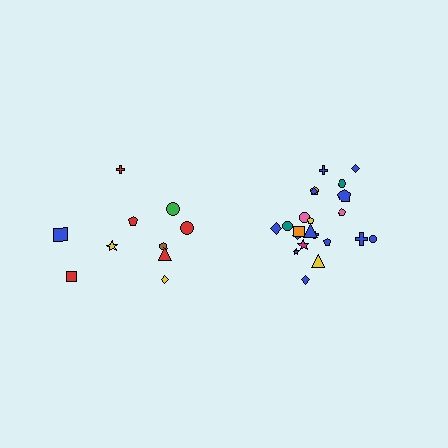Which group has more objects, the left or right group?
The right group.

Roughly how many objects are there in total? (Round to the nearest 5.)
Roughly 30 objects in total.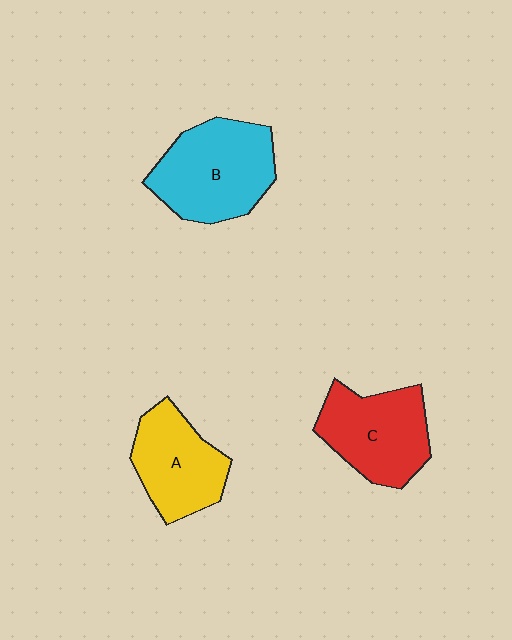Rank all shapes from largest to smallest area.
From largest to smallest: B (cyan), C (red), A (yellow).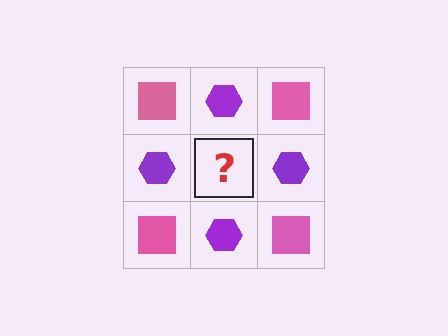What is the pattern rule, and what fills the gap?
The rule is that it alternates pink square and purple hexagon in a checkerboard pattern. The gap should be filled with a pink square.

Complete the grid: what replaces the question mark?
The question mark should be replaced with a pink square.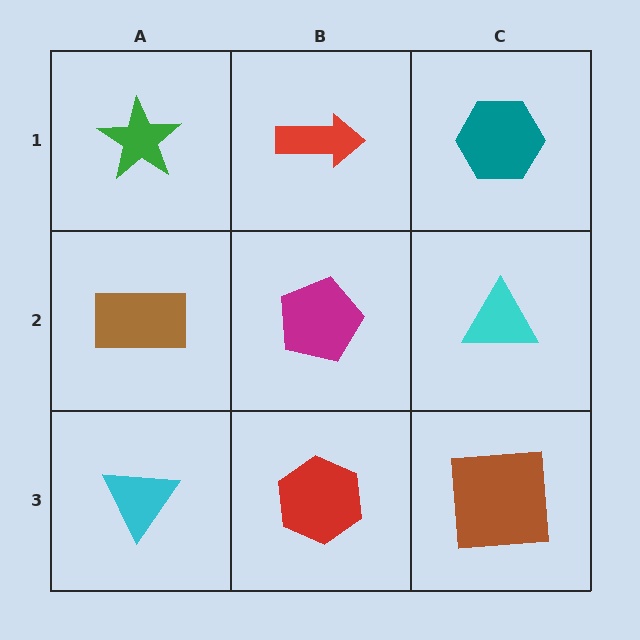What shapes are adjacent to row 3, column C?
A cyan triangle (row 2, column C), a red hexagon (row 3, column B).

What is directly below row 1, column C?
A cyan triangle.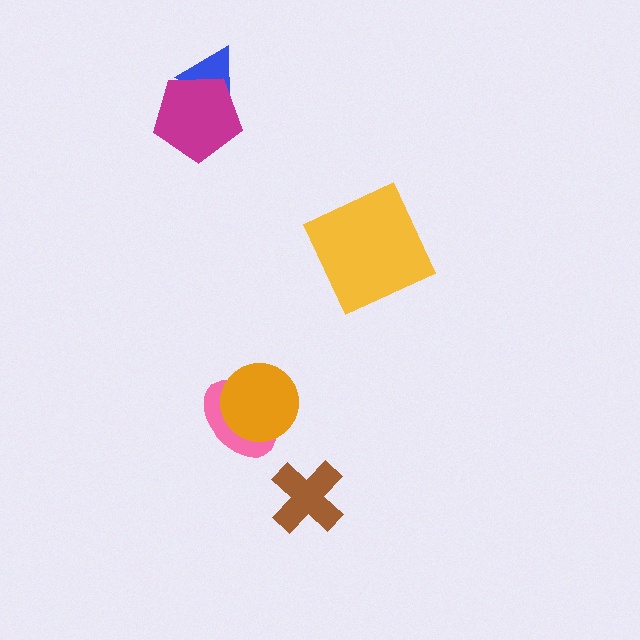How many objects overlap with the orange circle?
1 object overlaps with the orange circle.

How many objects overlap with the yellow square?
0 objects overlap with the yellow square.